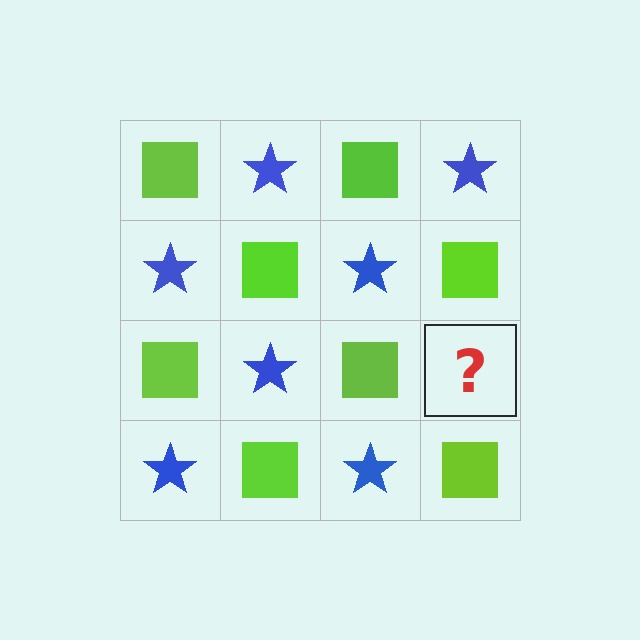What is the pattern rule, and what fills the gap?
The rule is that it alternates lime square and blue star in a checkerboard pattern. The gap should be filled with a blue star.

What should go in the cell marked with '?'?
The missing cell should contain a blue star.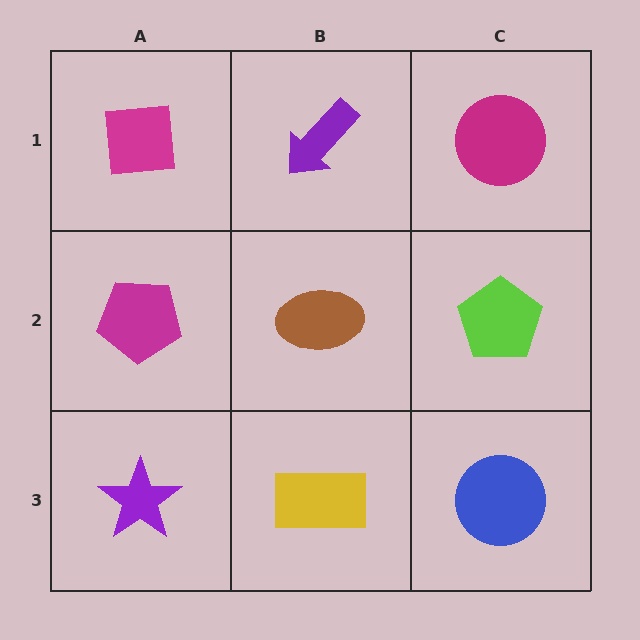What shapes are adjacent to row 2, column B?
A purple arrow (row 1, column B), a yellow rectangle (row 3, column B), a magenta pentagon (row 2, column A), a lime pentagon (row 2, column C).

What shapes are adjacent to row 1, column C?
A lime pentagon (row 2, column C), a purple arrow (row 1, column B).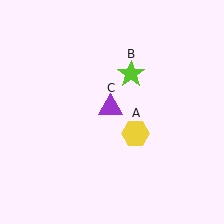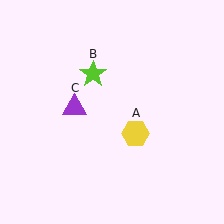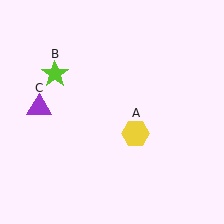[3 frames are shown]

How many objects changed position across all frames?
2 objects changed position: lime star (object B), purple triangle (object C).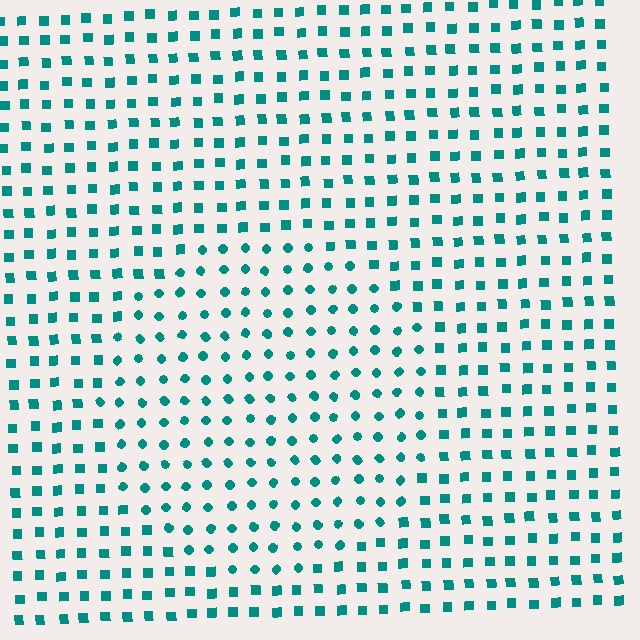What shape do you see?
I see a circle.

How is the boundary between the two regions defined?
The boundary is defined by a change in element shape: circles inside vs. squares outside. All elements share the same color and spacing.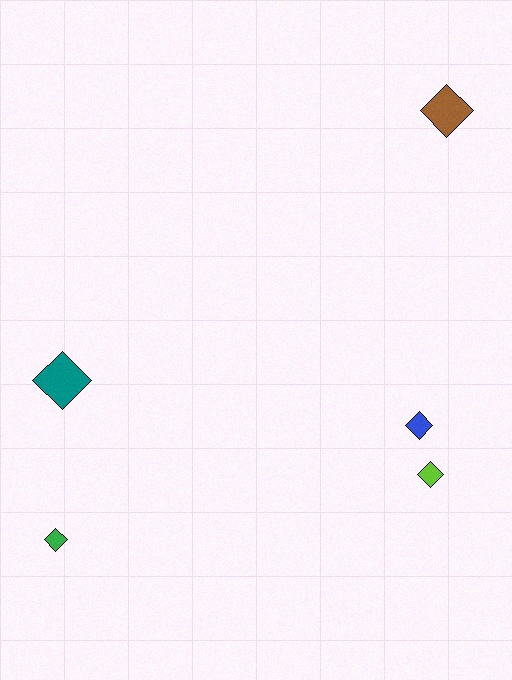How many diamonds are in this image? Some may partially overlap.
There are 5 diamonds.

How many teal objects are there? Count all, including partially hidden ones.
There is 1 teal object.